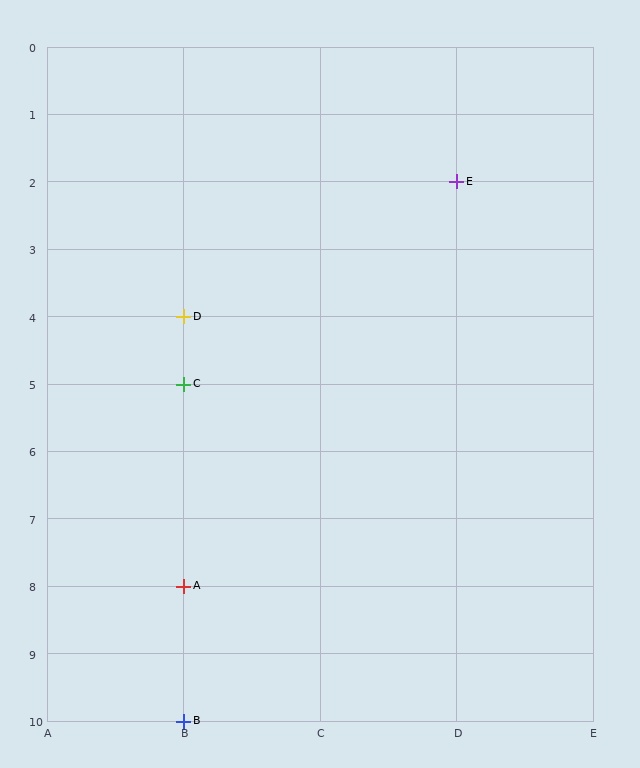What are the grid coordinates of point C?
Point C is at grid coordinates (B, 5).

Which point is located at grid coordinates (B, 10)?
Point B is at (B, 10).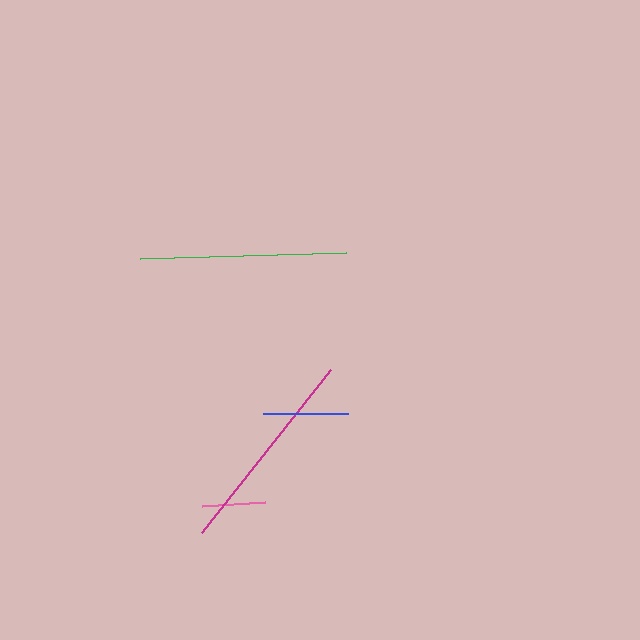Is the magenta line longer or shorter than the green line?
The magenta line is longer than the green line.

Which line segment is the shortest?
The pink line is the shortest at approximately 63 pixels.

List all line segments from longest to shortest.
From longest to shortest: magenta, green, blue, pink.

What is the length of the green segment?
The green segment is approximately 207 pixels long.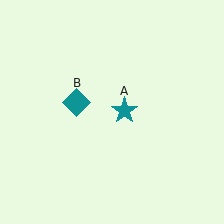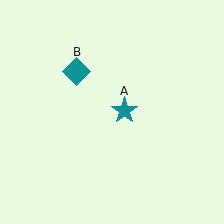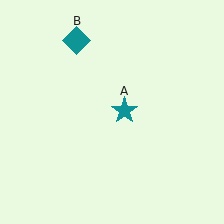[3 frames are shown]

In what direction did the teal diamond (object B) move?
The teal diamond (object B) moved up.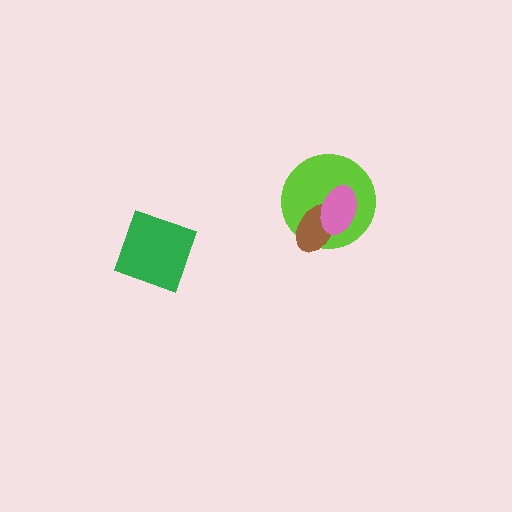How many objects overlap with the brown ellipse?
2 objects overlap with the brown ellipse.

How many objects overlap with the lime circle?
2 objects overlap with the lime circle.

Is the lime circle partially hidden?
Yes, it is partially covered by another shape.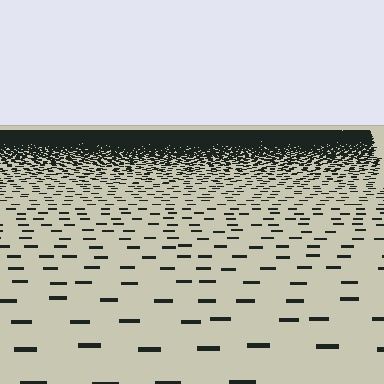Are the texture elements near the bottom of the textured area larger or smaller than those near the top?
Larger. Near the bottom, elements are closer to the viewer and appear at a bigger on-screen size.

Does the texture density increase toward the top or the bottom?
Density increases toward the top.